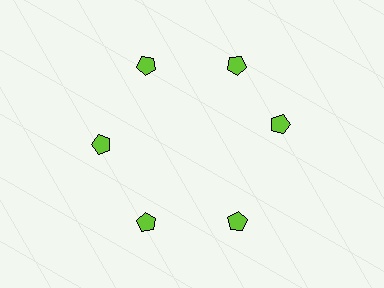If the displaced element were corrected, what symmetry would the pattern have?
It would have 6-fold rotational symmetry — the pattern would map onto itself every 60 degrees.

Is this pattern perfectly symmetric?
No. The 6 lime pentagons are arranged in a ring, but one element near the 3 o'clock position is rotated out of alignment along the ring, breaking the 6-fold rotational symmetry.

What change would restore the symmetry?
The symmetry would be restored by rotating it back into even spacing with its neighbors so that all 6 pentagons sit at equal angles and equal distance from the center.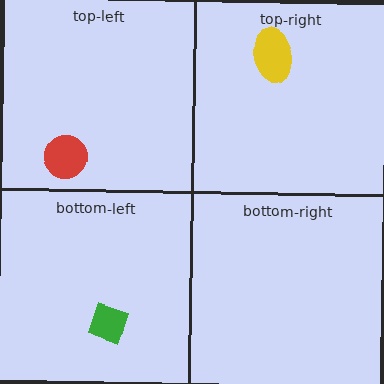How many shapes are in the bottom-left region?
1.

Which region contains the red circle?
The top-left region.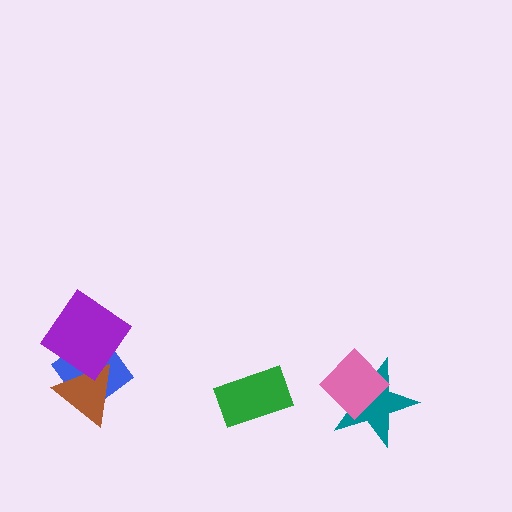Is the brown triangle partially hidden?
Yes, it is partially covered by another shape.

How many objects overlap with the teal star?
1 object overlaps with the teal star.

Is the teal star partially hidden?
Yes, it is partially covered by another shape.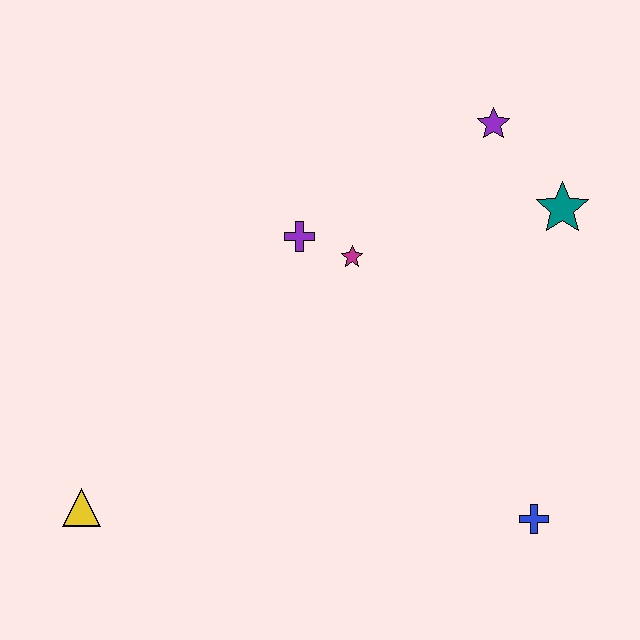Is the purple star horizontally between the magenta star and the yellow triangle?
No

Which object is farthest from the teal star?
The yellow triangle is farthest from the teal star.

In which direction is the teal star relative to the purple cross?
The teal star is to the right of the purple cross.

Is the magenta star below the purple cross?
Yes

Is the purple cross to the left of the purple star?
Yes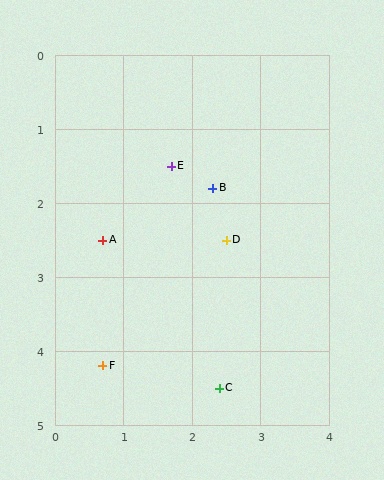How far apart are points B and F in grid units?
Points B and F are about 2.9 grid units apart.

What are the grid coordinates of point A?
Point A is at approximately (0.7, 2.5).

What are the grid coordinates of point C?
Point C is at approximately (2.4, 4.5).